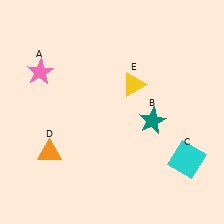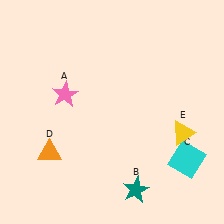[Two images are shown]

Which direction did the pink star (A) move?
The pink star (A) moved right.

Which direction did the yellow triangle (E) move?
The yellow triangle (E) moved right.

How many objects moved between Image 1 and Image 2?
3 objects moved between the two images.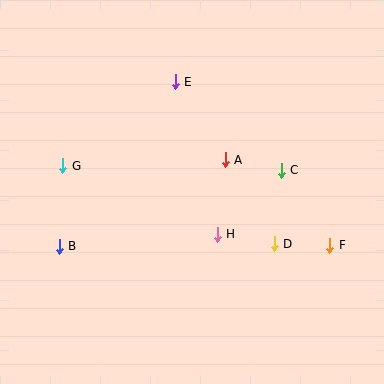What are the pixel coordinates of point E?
Point E is at (175, 82).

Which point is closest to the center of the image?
Point A at (225, 160) is closest to the center.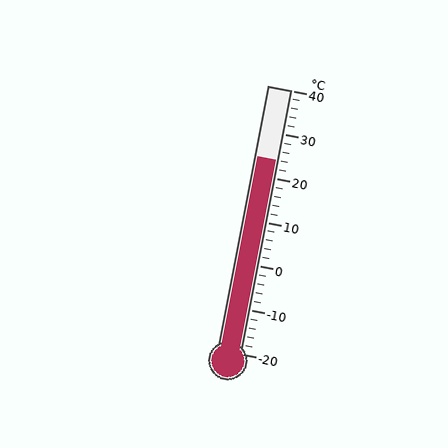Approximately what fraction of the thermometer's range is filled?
The thermometer is filled to approximately 75% of its range.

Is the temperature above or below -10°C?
The temperature is above -10°C.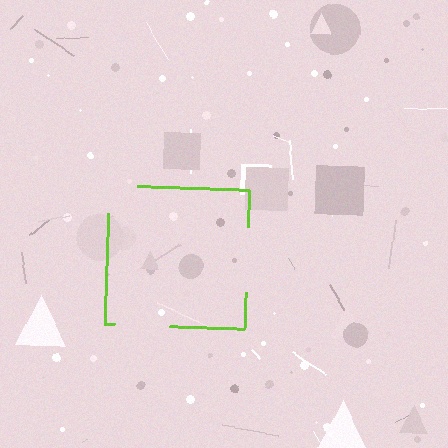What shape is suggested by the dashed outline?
The dashed outline suggests a square.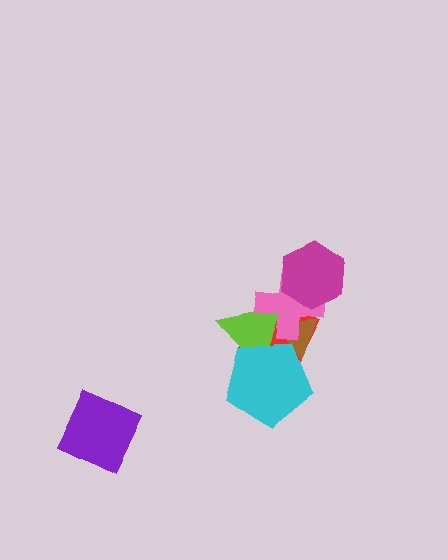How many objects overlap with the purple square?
0 objects overlap with the purple square.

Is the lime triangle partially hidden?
Yes, it is partially covered by another shape.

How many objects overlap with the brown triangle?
4 objects overlap with the brown triangle.